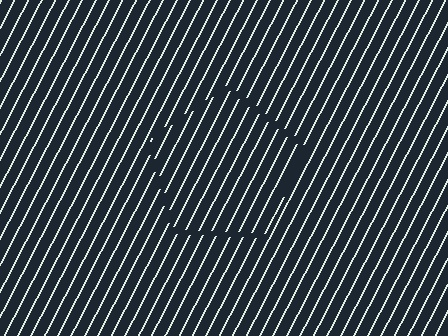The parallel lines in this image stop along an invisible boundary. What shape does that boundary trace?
An illusory pentagon. The interior of the shape contains the same grating, shifted by half a period — the contour is defined by the phase discontinuity where line-ends from the inner and outer gratings abut.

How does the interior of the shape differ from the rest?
The interior of the shape contains the same grating, shifted by half a period — the contour is defined by the phase discontinuity where line-ends from the inner and outer gratings abut.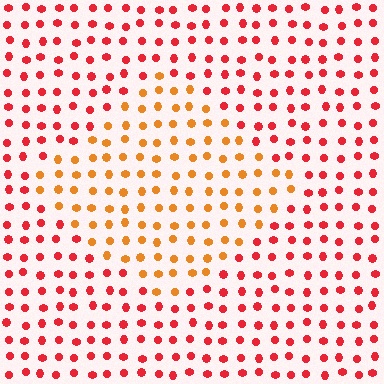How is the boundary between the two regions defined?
The boundary is defined purely by a slight shift in hue (about 36 degrees). Spacing, size, and orientation are identical on both sides.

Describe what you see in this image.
The image is filled with small red elements in a uniform arrangement. A diamond-shaped region is visible where the elements are tinted to a slightly different hue, forming a subtle color boundary.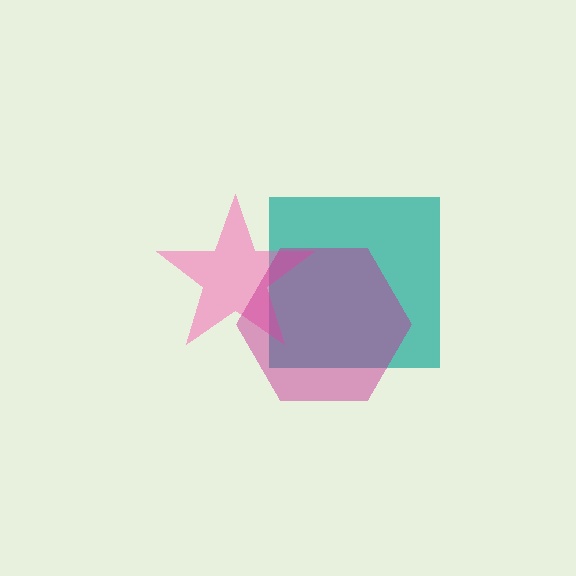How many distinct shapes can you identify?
There are 3 distinct shapes: a teal square, a pink star, a magenta hexagon.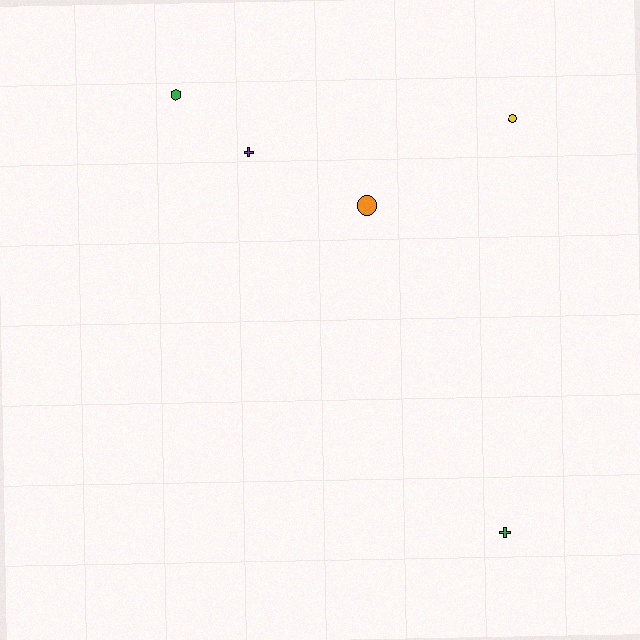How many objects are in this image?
There are 5 objects.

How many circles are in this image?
There are 2 circles.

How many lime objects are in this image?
There are no lime objects.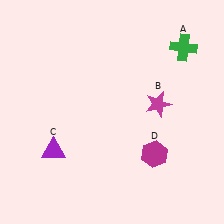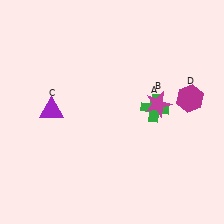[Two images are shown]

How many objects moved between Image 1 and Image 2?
3 objects moved between the two images.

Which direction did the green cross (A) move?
The green cross (A) moved down.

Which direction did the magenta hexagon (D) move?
The magenta hexagon (D) moved up.